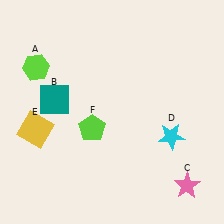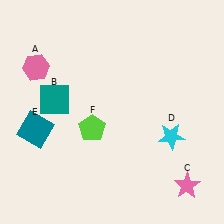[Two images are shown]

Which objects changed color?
A changed from lime to pink. E changed from yellow to teal.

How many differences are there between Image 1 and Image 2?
There are 2 differences between the two images.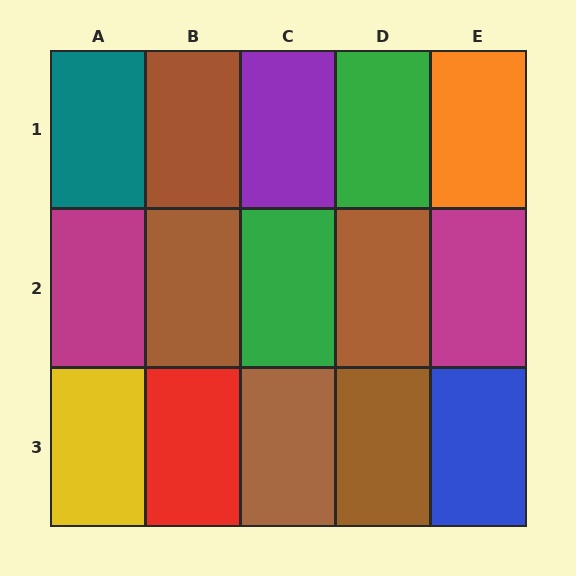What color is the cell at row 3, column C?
Brown.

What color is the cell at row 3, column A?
Yellow.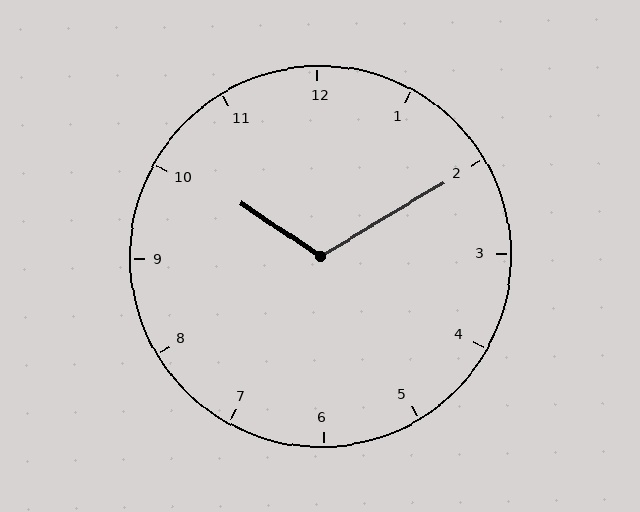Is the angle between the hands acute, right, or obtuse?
It is obtuse.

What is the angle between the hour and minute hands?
Approximately 115 degrees.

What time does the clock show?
10:10.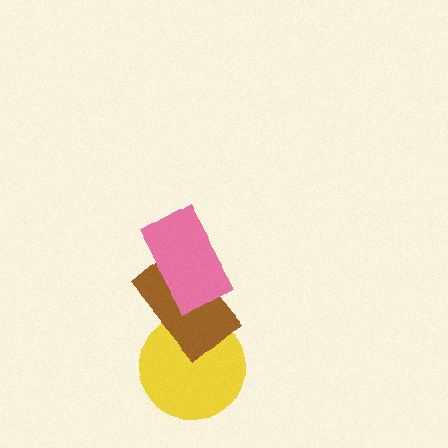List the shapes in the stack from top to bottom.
From top to bottom: the pink rectangle, the brown rectangle, the yellow circle.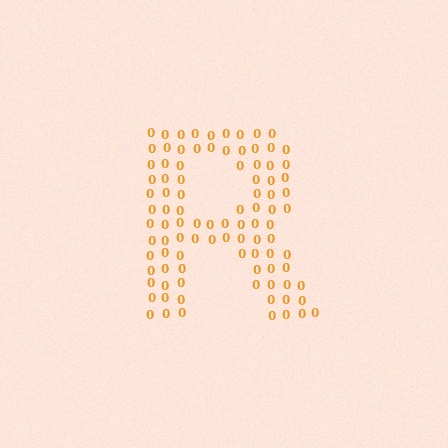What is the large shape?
The large shape is the letter R.